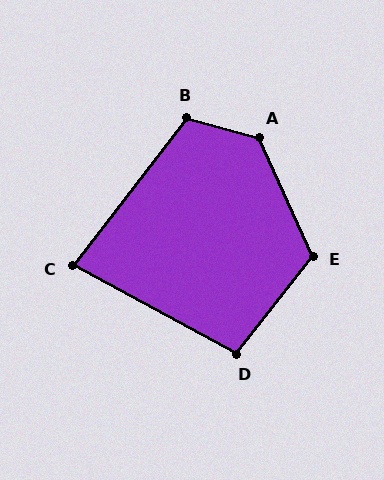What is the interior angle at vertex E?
Approximately 117 degrees (obtuse).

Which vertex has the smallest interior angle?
C, at approximately 81 degrees.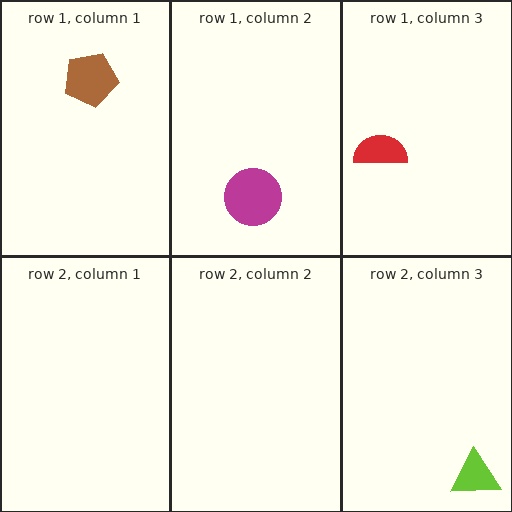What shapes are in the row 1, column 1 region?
The brown pentagon.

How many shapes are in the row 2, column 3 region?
1.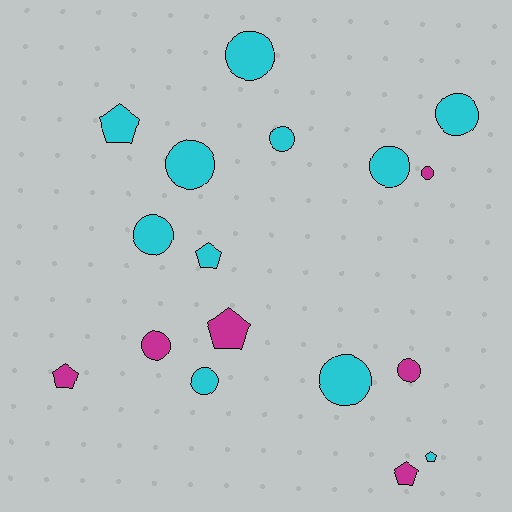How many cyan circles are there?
There are 8 cyan circles.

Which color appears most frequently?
Cyan, with 11 objects.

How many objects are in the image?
There are 17 objects.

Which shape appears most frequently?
Circle, with 11 objects.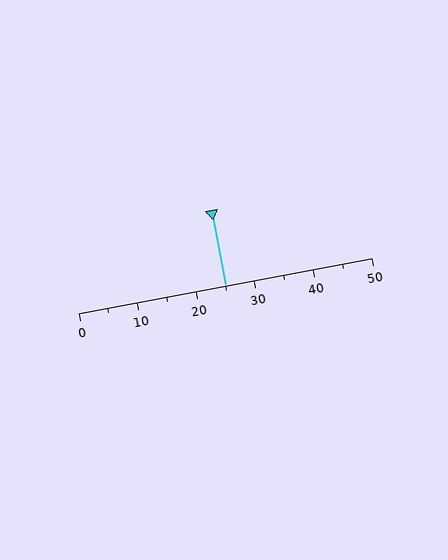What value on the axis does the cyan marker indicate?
The marker indicates approximately 25.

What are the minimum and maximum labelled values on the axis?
The axis runs from 0 to 50.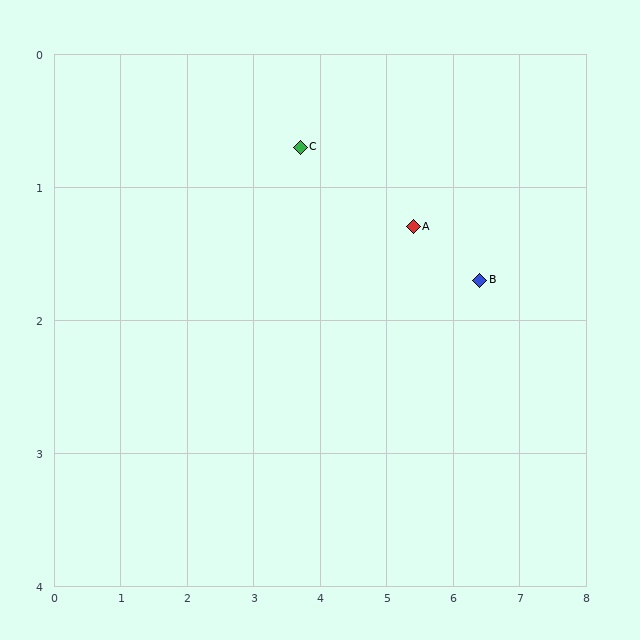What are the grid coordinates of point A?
Point A is at approximately (5.4, 1.3).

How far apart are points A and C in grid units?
Points A and C are about 1.8 grid units apart.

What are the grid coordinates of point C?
Point C is at approximately (3.7, 0.7).